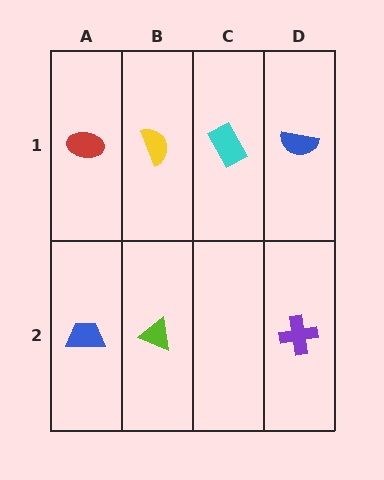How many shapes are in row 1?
4 shapes.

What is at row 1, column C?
A cyan rectangle.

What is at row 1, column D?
A blue semicircle.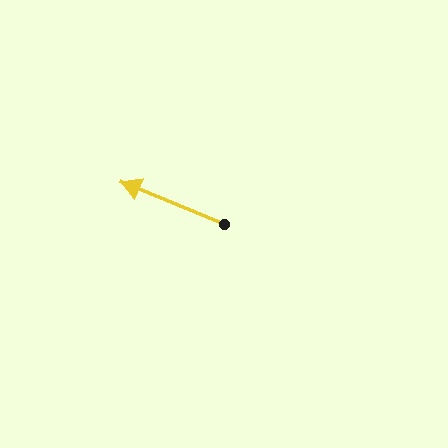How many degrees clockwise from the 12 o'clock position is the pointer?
Approximately 292 degrees.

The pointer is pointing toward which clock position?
Roughly 10 o'clock.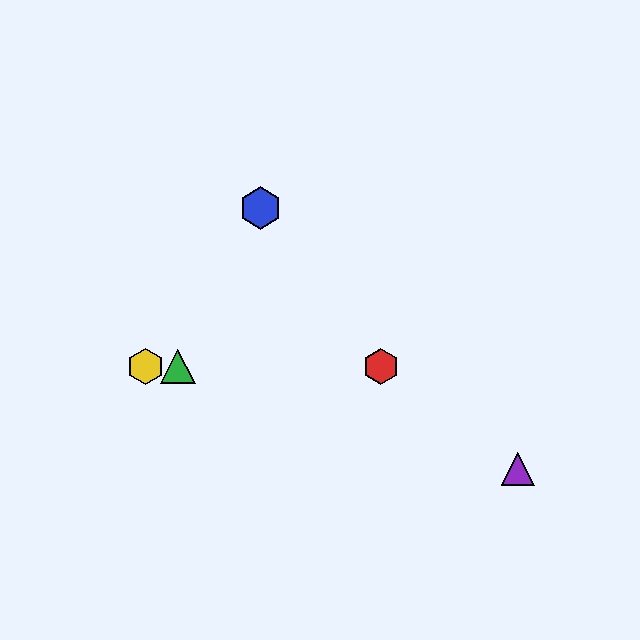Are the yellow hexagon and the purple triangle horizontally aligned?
No, the yellow hexagon is at y≈366 and the purple triangle is at y≈469.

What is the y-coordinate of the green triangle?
The green triangle is at y≈366.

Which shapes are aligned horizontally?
The red hexagon, the green triangle, the yellow hexagon are aligned horizontally.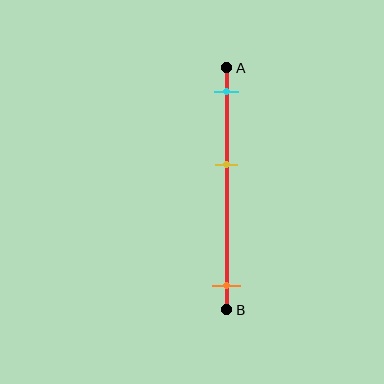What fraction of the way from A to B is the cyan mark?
The cyan mark is approximately 10% (0.1) of the way from A to B.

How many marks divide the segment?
There are 3 marks dividing the segment.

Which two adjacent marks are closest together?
The cyan and yellow marks are the closest adjacent pair.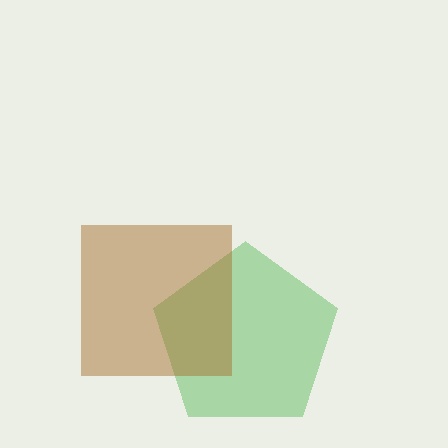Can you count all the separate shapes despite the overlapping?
Yes, there are 2 separate shapes.